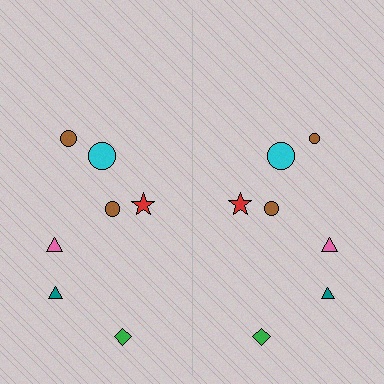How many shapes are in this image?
There are 14 shapes in this image.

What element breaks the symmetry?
The brown circle on the right side has a different size than its mirror counterpart.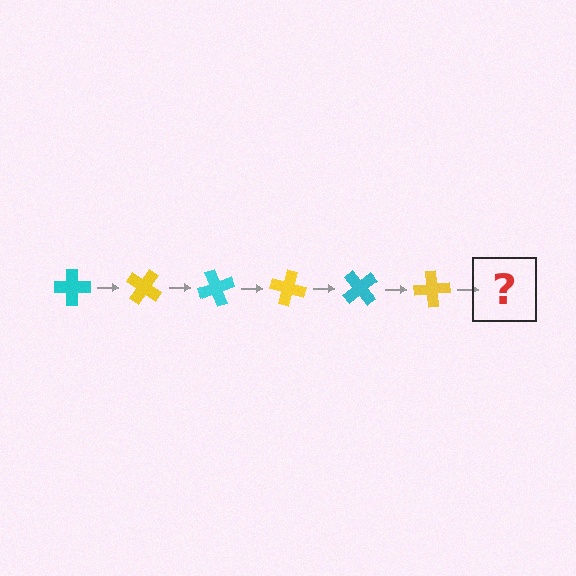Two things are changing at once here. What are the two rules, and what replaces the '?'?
The two rules are that it rotates 35 degrees each step and the color cycles through cyan and yellow. The '?' should be a cyan cross, rotated 210 degrees from the start.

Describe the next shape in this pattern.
It should be a cyan cross, rotated 210 degrees from the start.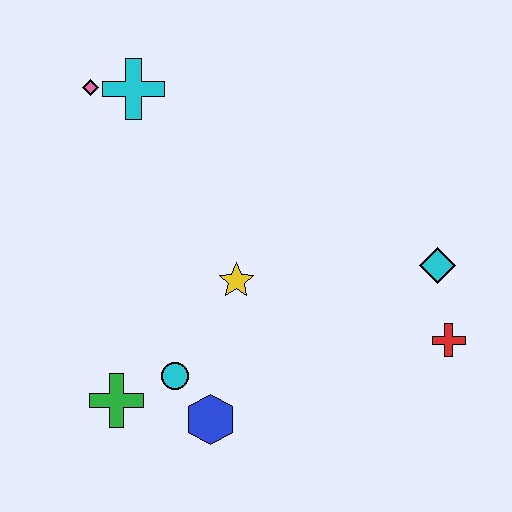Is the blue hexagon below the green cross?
Yes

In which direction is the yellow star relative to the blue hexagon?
The yellow star is above the blue hexagon.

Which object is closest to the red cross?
The cyan diamond is closest to the red cross.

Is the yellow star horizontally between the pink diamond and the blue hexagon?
No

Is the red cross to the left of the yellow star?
No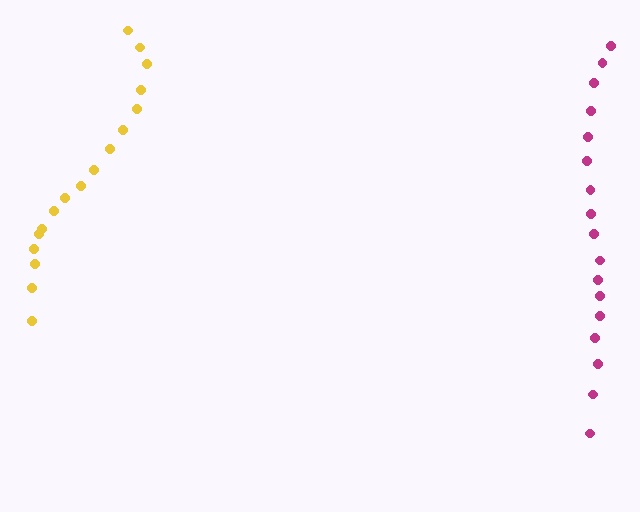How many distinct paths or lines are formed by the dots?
There are 2 distinct paths.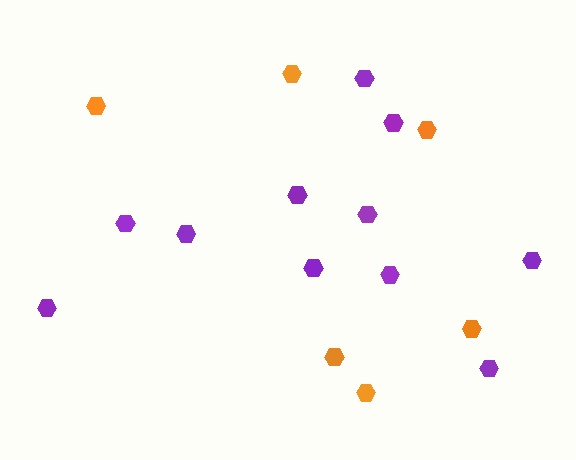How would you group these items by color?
There are 2 groups: one group of orange hexagons (6) and one group of purple hexagons (11).